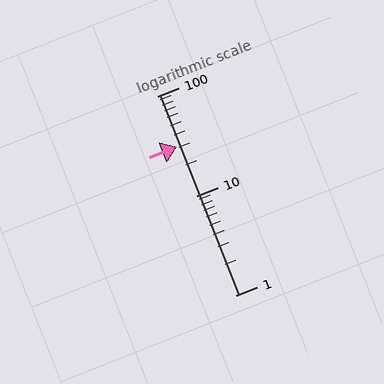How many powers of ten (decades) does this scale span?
The scale spans 2 decades, from 1 to 100.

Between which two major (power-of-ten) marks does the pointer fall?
The pointer is between 10 and 100.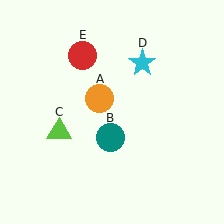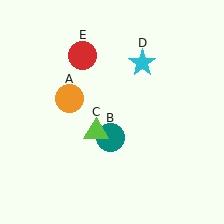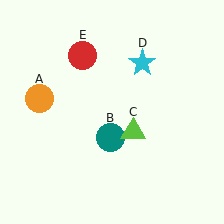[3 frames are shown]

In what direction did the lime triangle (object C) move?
The lime triangle (object C) moved right.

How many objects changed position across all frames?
2 objects changed position: orange circle (object A), lime triangle (object C).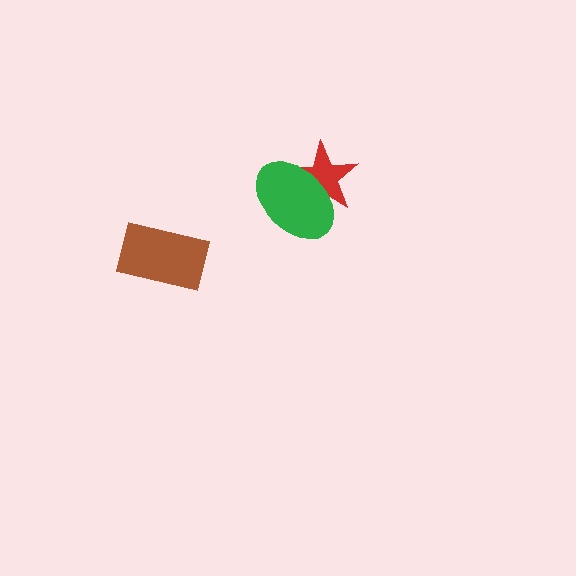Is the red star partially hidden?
Yes, it is partially covered by another shape.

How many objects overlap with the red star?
1 object overlaps with the red star.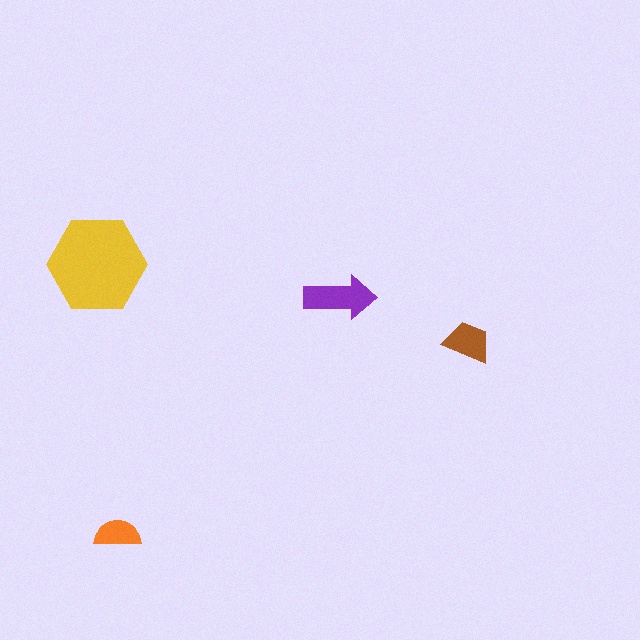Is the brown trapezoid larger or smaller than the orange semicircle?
Larger.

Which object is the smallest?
The orange semicircle.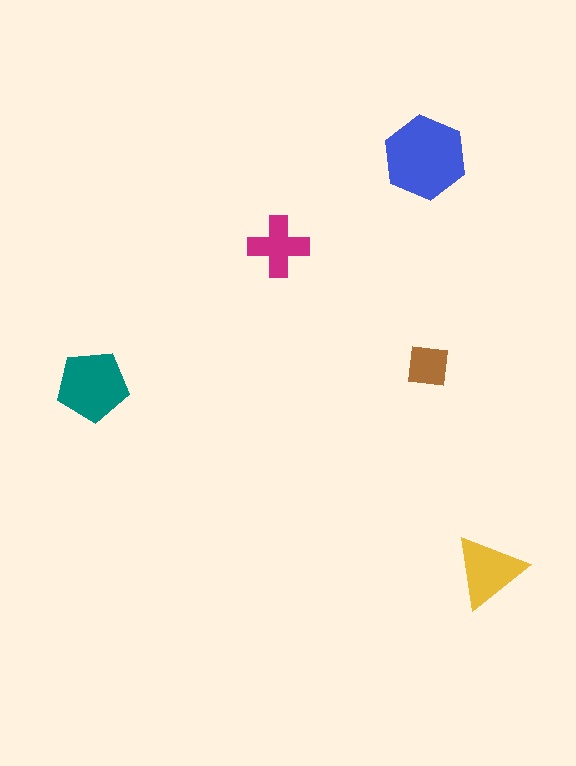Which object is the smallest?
The brown square.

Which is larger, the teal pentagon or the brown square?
The teal pentagon.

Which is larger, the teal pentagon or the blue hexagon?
The blue hexagon.